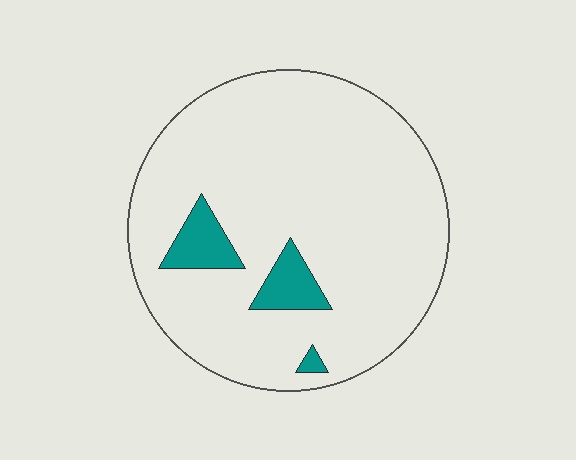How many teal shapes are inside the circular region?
3.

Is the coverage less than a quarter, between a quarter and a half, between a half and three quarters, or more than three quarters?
Less than a quarter.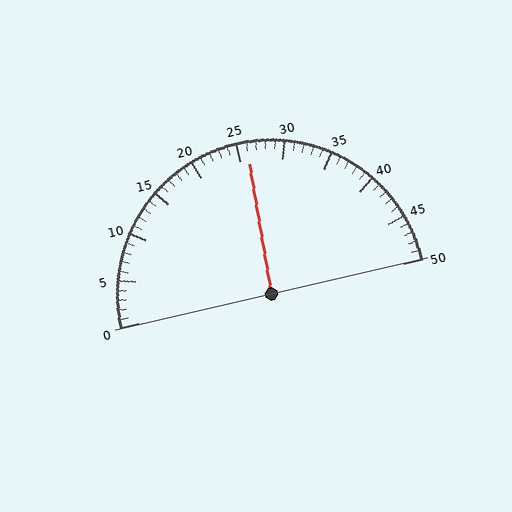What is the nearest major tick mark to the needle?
The nearest major tick mark is 25.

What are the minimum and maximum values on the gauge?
The gauge ranges from 0 to 50.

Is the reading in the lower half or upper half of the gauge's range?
The reading is in the upper half of the range (0 to 50).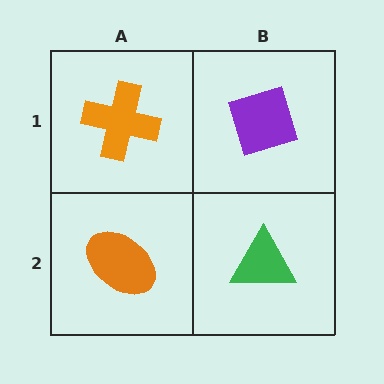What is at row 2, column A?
An orange ellipse.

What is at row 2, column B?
A green triangle.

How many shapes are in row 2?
2 shapes.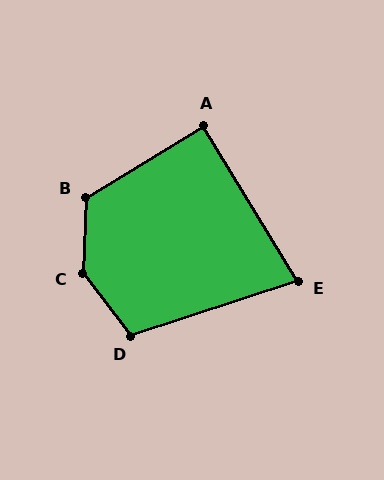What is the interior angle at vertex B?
Approximately 124 degrees (obtuse).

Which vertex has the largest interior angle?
C, at approximately 140 degrees.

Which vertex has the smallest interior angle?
E, at approximately 77 degrees.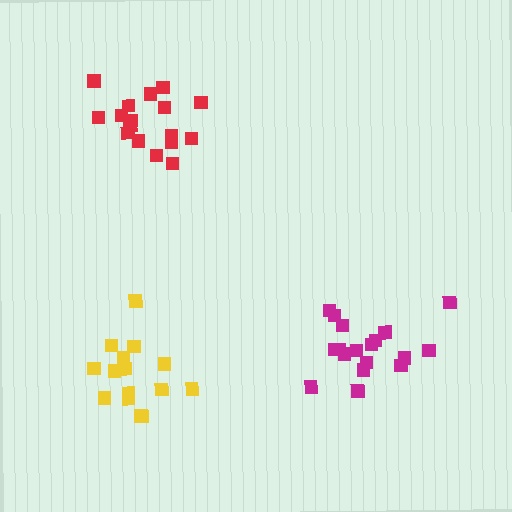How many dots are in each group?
Group 1: 15 dots, Group 2: 18 dots, Group 3: 18 dots (51 total).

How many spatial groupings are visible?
There are 3 spatial groupings.